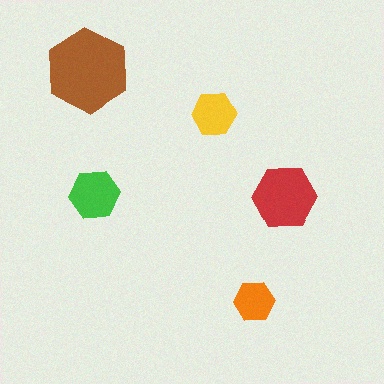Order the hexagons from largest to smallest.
the brown one, the red one, the green one, the yellow one, the orange one.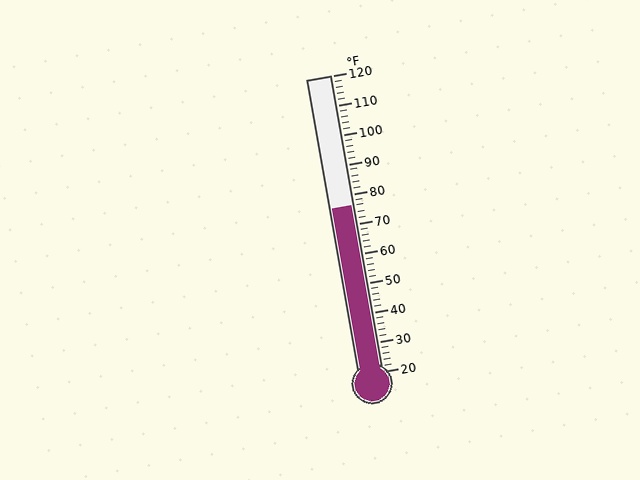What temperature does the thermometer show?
The thermometer shows approximately 76°F.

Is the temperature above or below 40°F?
The temperature is above 40°F.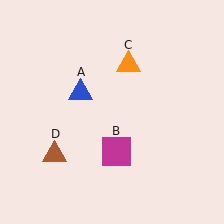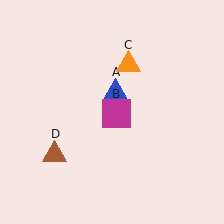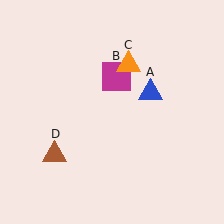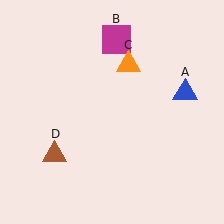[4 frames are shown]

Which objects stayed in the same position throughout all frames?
Orange triangle (object C) and brown triangle (object D) remained stationary.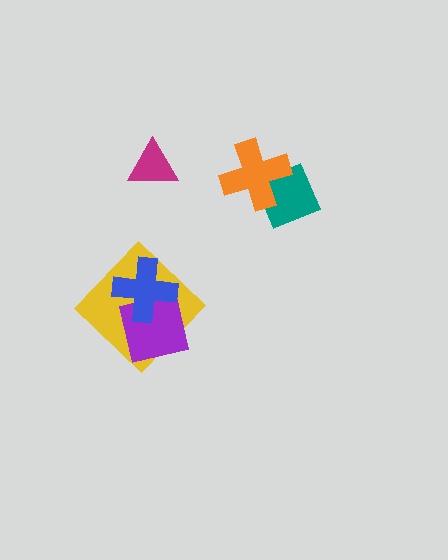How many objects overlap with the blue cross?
2 objects overlap with the blue cross.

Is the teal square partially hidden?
Yes, it is partially covered by another shape.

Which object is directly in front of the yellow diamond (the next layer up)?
The purple square is directly in front of the yellow diamond.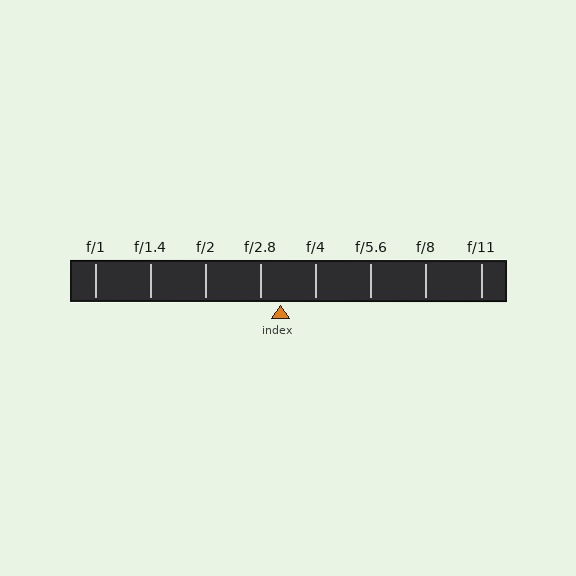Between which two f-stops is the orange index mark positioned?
The index mark is between f/2.8 and f/4.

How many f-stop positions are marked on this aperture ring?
There are 8 f-stop positions marked.